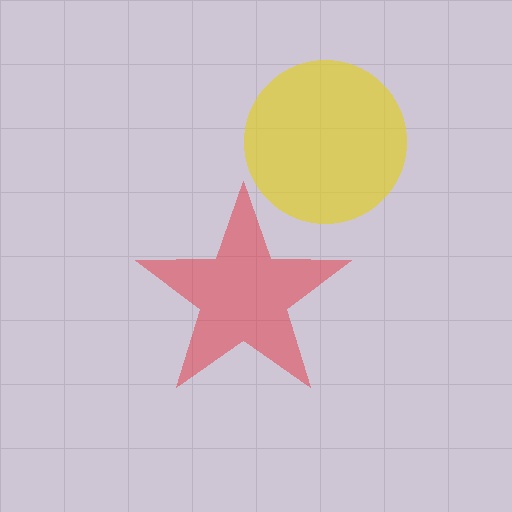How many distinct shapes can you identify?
There are 2 distinct shapes: a yellow circle, a red star.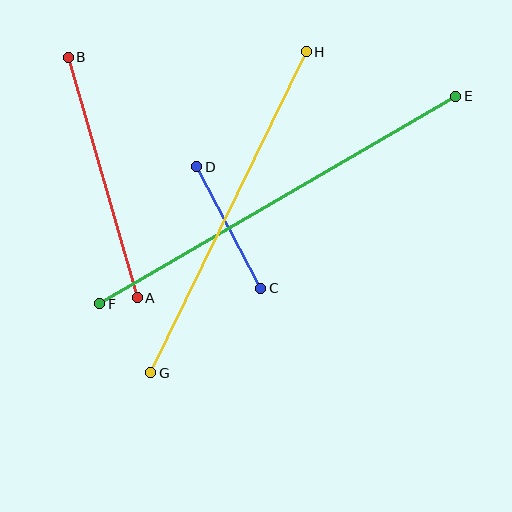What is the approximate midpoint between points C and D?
The midpoint is at approximately (229, 227) pixels.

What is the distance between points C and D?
The distance is approximately 137 pixels.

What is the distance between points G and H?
The distance is approximately 357 pixels.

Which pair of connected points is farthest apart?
Points E and F are farthest apart.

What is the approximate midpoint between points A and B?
The midpoint is at approximately (103, 178) pixels.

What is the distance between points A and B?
The distance is approximately 250 pixels.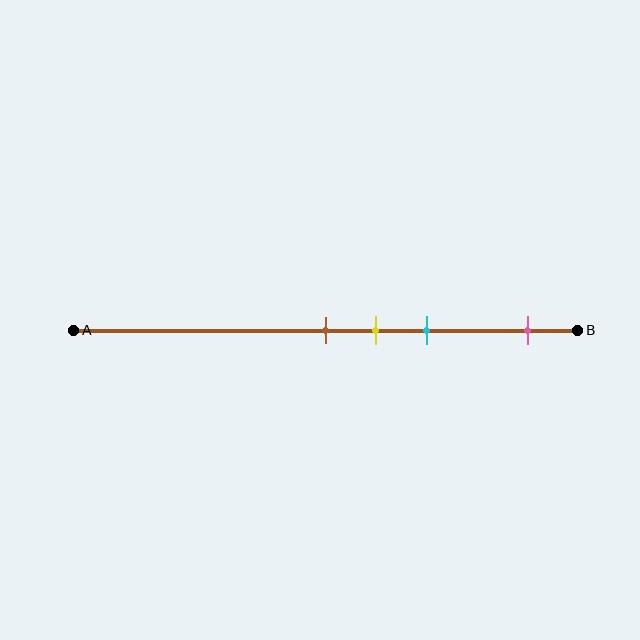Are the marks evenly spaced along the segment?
No, the marks are not evenly spaced.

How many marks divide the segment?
There are 4 marks dividing the segment.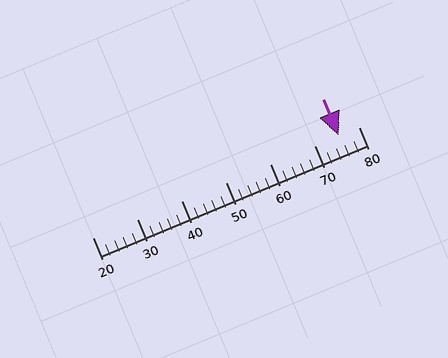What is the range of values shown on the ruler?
The ruler shows values from 20 to 80.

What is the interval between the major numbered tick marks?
The major tick marks are spaced 10 units apart.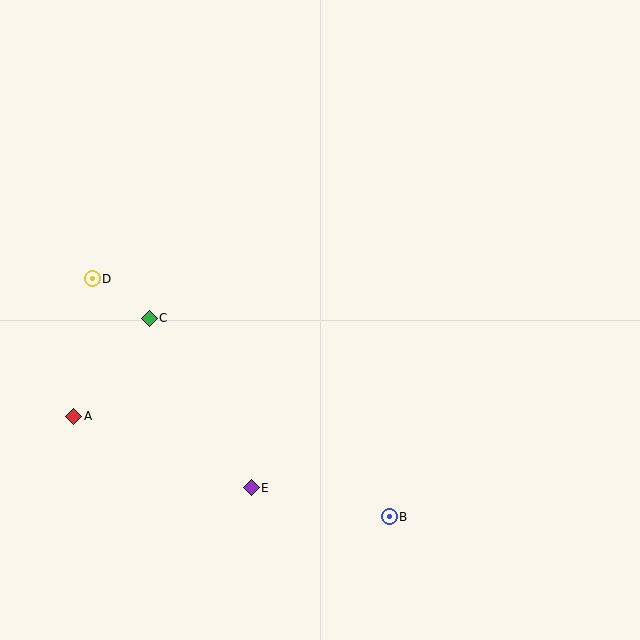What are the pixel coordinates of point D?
Point D is at (92, 279).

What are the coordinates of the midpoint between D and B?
The midpoint between D and B is at (241, 398).